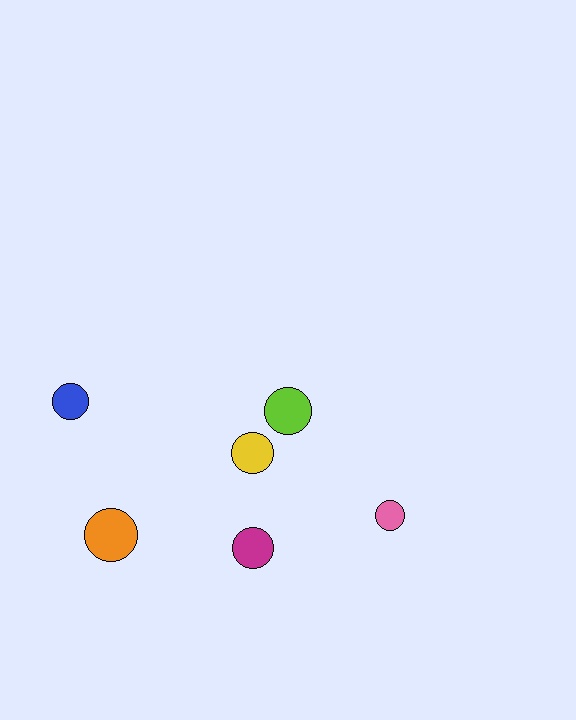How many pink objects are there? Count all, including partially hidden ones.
There is 1 pink object.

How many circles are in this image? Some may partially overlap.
There are 6 circles.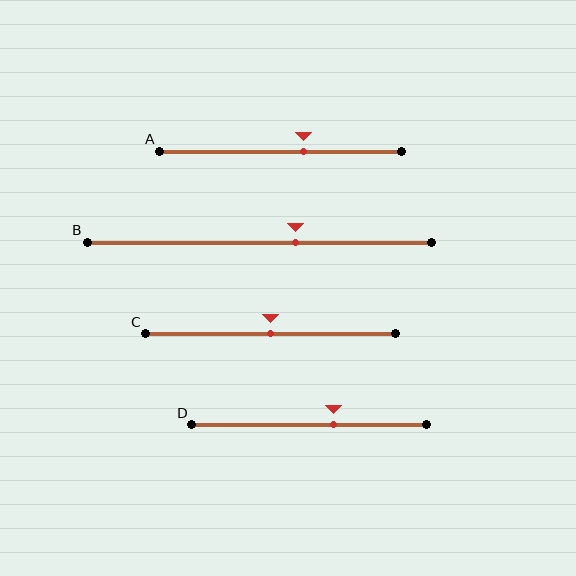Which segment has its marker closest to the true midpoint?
Segment C has its marker closest to the true midpoint.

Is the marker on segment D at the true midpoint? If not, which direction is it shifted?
No, the marker on segment D is shifted to the right by about 10% of the segment length.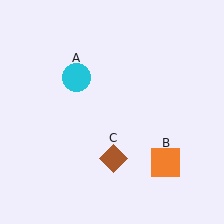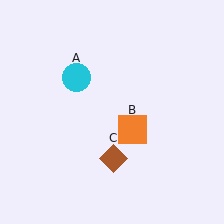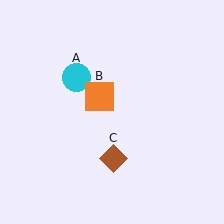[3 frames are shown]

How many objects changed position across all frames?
1 object changed position: orange square (object B).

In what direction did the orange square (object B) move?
The orange square (object B) moved up and to the left.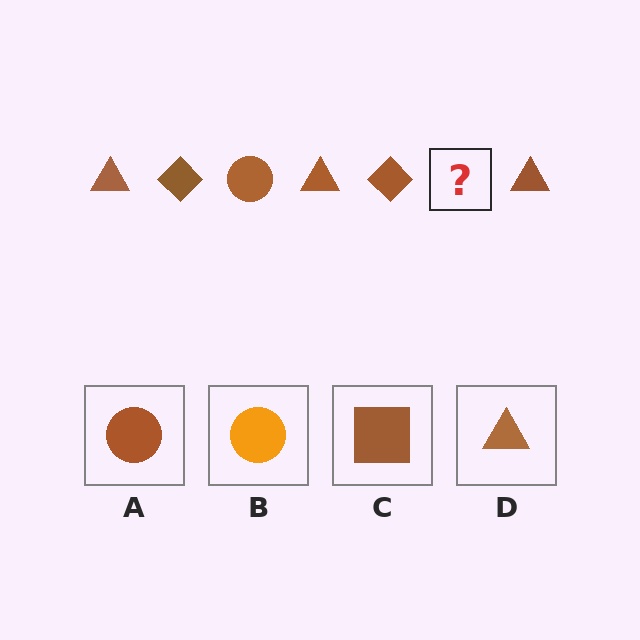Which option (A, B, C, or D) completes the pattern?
A.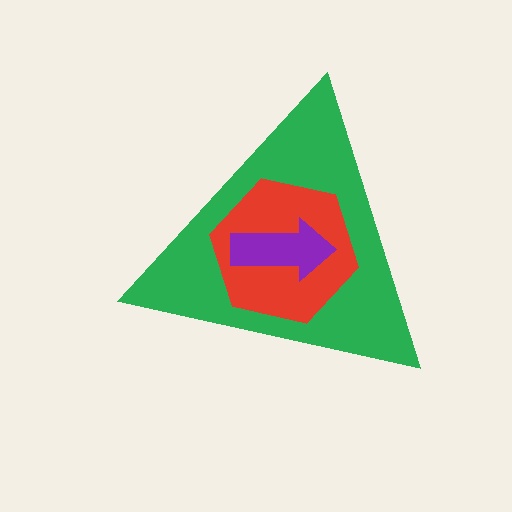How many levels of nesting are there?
3.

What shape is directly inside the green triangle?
The red hexagon.